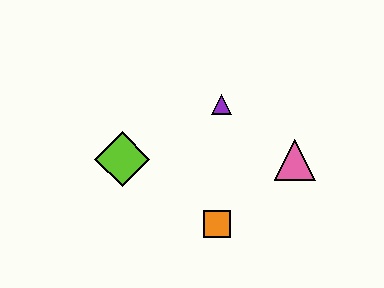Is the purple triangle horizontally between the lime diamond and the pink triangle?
Yes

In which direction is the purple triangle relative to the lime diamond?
The purple triangle is to the right of the lime diamond.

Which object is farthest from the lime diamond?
The pink triangle is farthest from the lime diamond.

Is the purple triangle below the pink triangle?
No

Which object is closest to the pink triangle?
The purple triangle is closest to the pink triangle.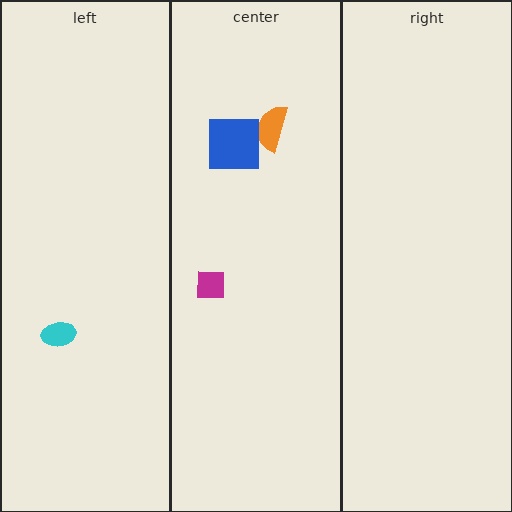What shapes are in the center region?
The magenta square, the orange semicircle, the blue square.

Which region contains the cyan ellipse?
The left region.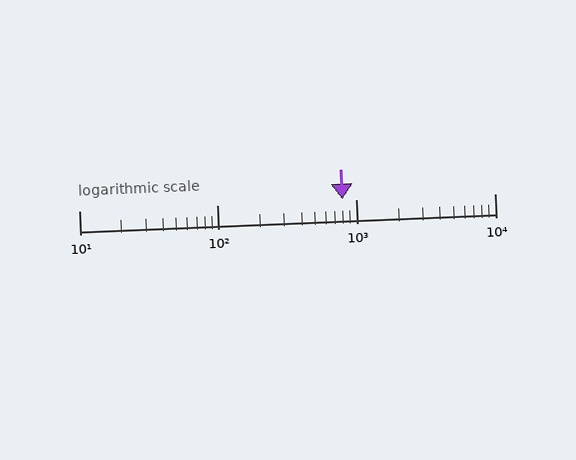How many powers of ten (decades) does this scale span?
The scale spans 3 decades, from 10 to 10000.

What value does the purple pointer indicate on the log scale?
The pointer indicates approximately 800.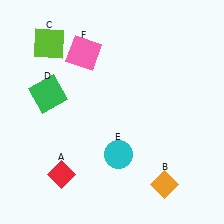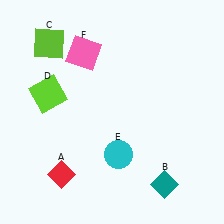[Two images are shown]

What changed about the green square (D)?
In Image 1, D is green. In Image 2, it changed to lime.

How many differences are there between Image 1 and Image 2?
There are 2 differences between the two images.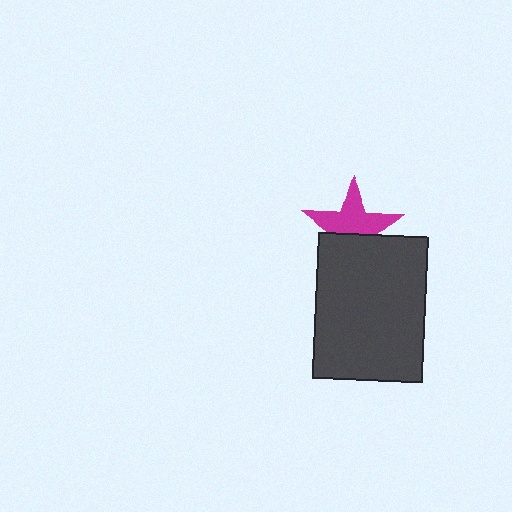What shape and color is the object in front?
The object in front is a dark gray rectangle.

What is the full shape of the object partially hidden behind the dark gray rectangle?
The partially hidden object is a magenta star.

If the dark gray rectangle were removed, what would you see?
You would see the complete magenta star.